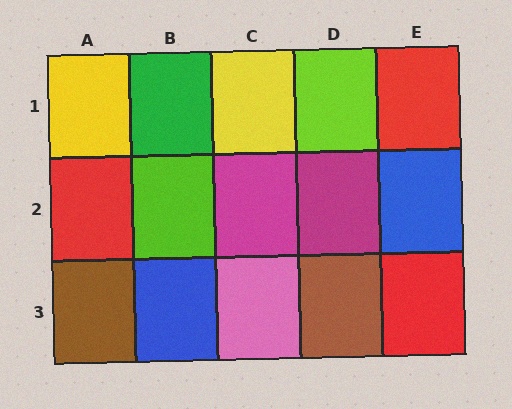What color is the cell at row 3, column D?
Brown.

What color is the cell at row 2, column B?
Lime.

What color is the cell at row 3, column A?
Brown.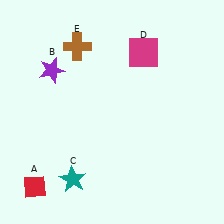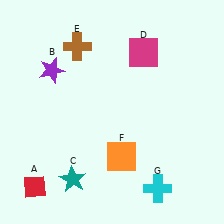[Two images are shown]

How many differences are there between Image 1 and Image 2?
There are 2 differences between the two images.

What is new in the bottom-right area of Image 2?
A cyan cross (G) was added in the bottom-right area of Image 2.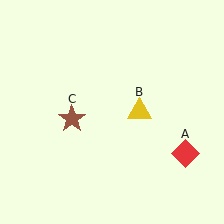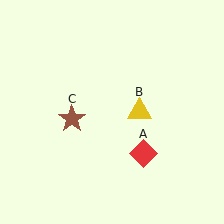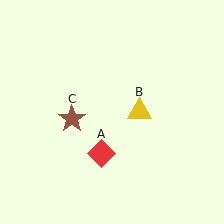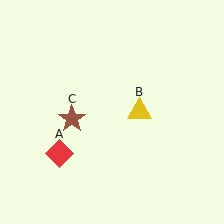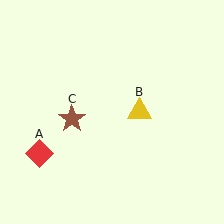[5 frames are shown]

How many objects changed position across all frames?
1 object changed position: red diamond (object A).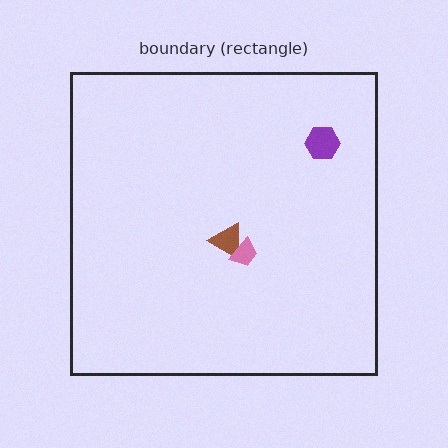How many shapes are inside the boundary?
3 inside, 0 outside.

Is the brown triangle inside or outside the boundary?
Inside.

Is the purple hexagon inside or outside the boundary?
Inside.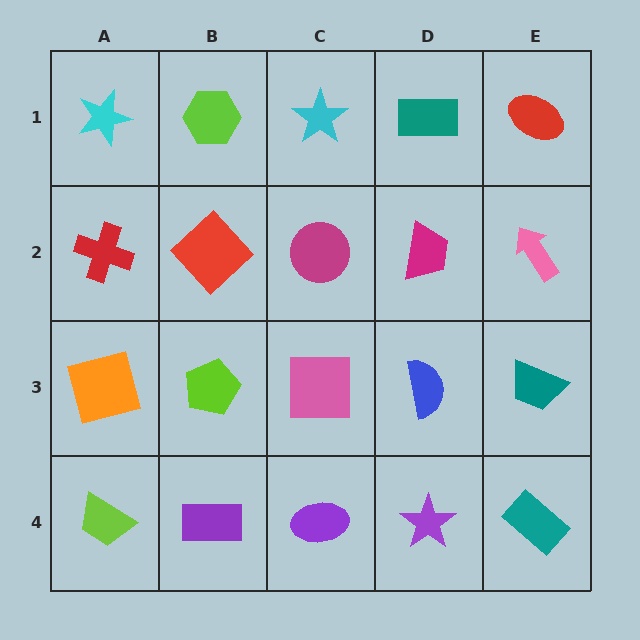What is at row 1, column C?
A cyan star.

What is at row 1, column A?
A cyan star.